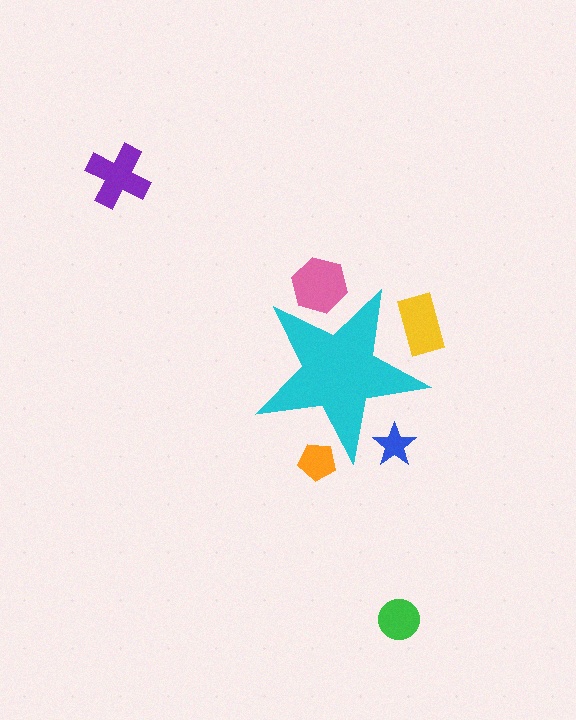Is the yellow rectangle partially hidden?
Yes, the yellow rectangle is partially hidden behind the cyan star.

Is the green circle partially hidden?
No, the green circle is fully visible.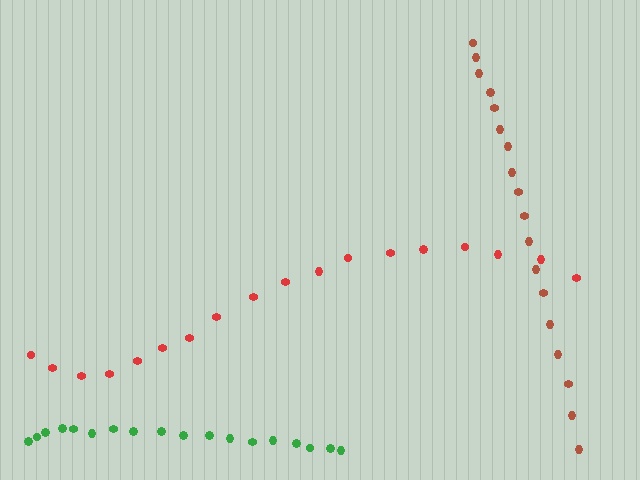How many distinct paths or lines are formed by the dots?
There are 3 distinct paths.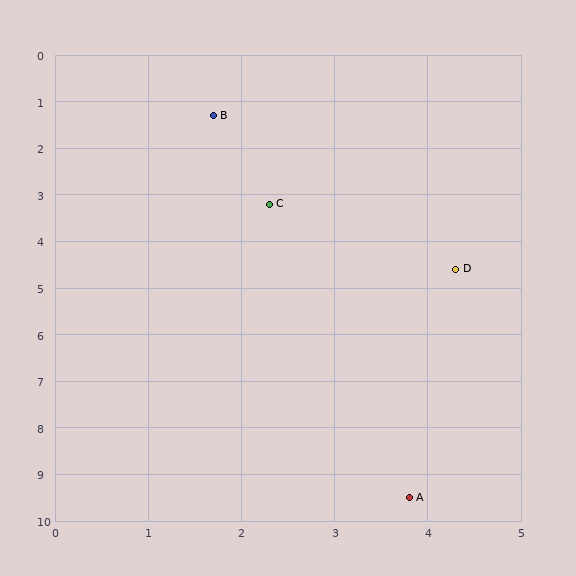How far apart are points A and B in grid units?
Points A and B are about 8.5 grid units apart.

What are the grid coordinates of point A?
Point A is at approximately (3.8, 9.5).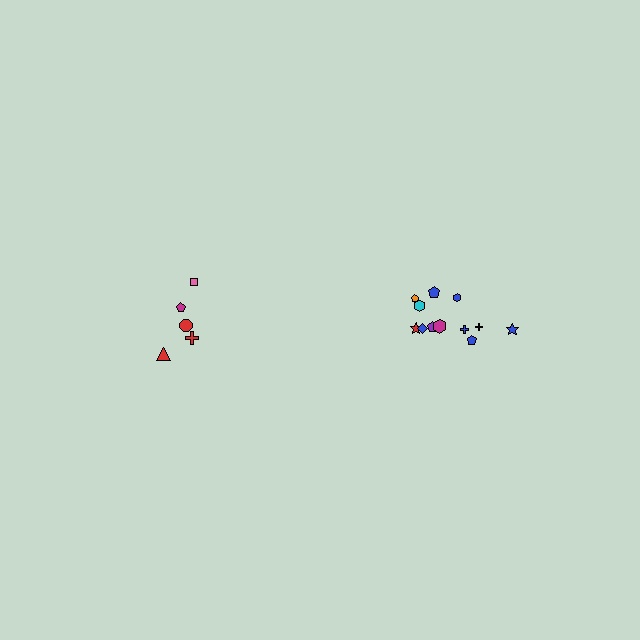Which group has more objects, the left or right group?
The right group.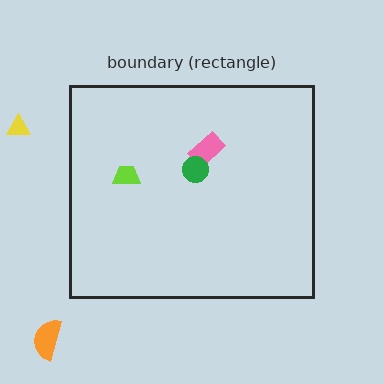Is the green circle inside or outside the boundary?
Inside.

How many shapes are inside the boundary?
3 inside, 2 outside.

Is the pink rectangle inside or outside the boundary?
Inside.